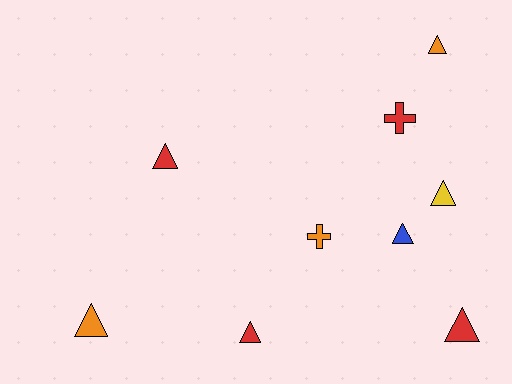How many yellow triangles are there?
There is 1 yellow triangle.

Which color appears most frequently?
Red, with 4 objects.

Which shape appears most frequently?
Triangle, with 7 objects.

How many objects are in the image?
There are 9 objects.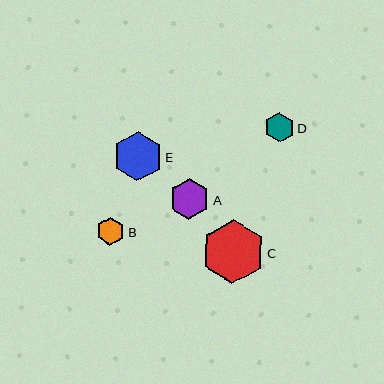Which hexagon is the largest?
Hexagon C is the largest with a size of approximately 63 pixels.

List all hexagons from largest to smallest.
From largest to smallest: C, E, A, D, B.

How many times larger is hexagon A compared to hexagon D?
Hexagon A is approximately 1.4 times the size of hexagon D.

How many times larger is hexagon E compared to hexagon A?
Hexagon E is approximately 1.2 times the size of hexagon A.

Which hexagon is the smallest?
Hexagon B is the smallest with a size of approximately 28 pixels.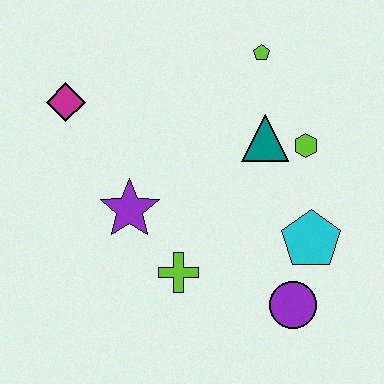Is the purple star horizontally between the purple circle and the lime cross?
No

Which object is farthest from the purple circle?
The magenta diamond is farthest from the purple circle.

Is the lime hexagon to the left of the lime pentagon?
No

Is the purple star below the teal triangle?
Yes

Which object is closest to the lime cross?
The purple star is closest to the lime cross.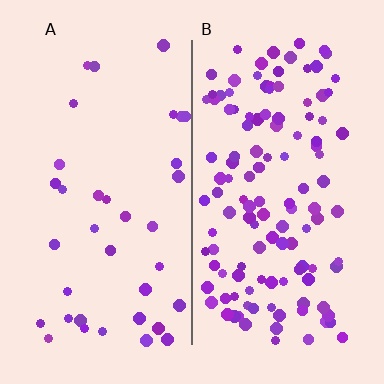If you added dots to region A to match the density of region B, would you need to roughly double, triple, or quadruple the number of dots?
Approximately triple.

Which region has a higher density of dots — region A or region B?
B (the right).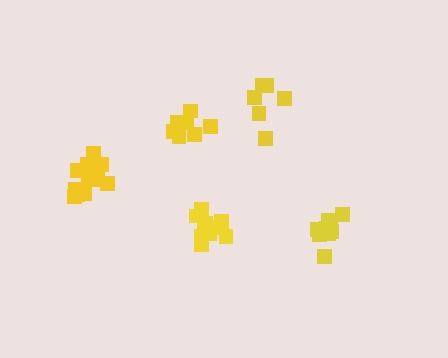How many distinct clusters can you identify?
There are 5 distinct clusters.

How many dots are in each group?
Group 1: 10 dots, Group 2: 11 dots, Group 3: 6 dots, Group 4: 11 dots, Group 5: 7 dots (45 total).